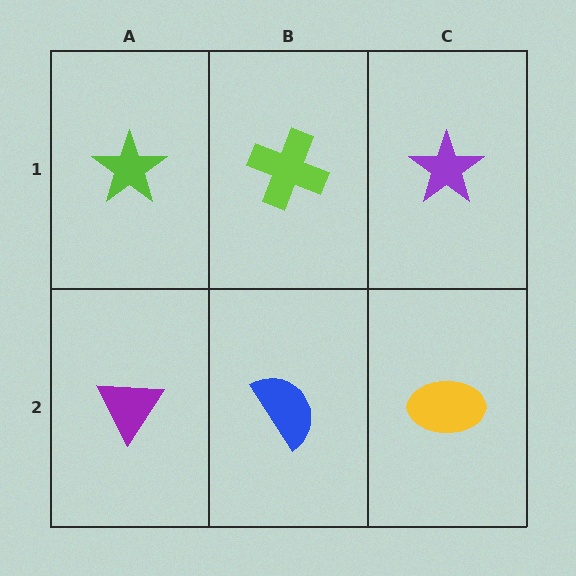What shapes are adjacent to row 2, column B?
A lime cross (row 1, column B), a purple triangle (row 2, column A), a yellow ellipse (row 2, column C).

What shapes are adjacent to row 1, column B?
A blue semicircle (row 2, column B), a lime star (row 1, column A), a purple star (row 1, column C).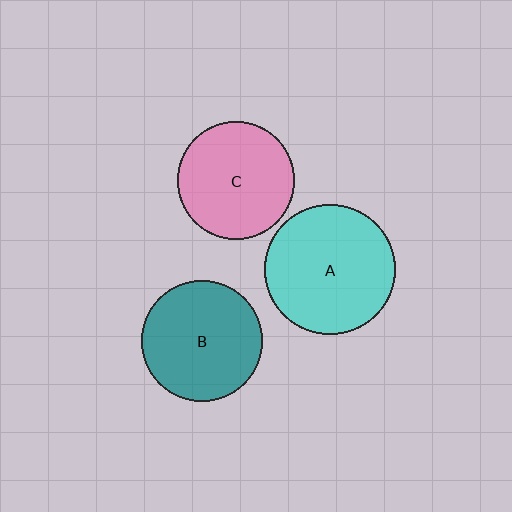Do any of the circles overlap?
No, none of the circles overlap.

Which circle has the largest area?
Circle A (cyan).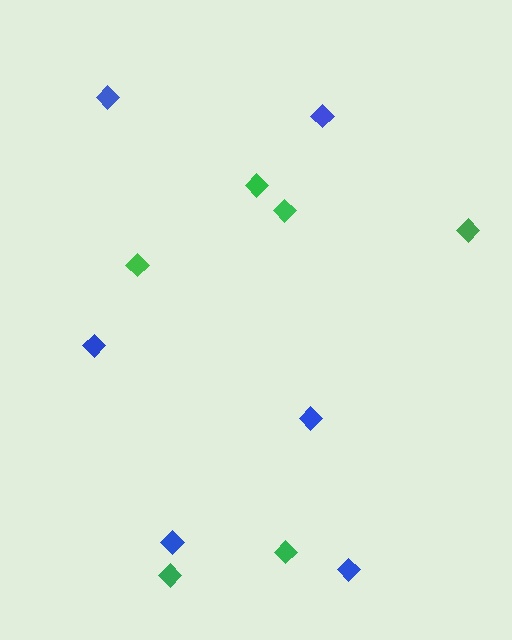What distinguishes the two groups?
There are 2 groups: one group of blue diamonds (6) and one group of green diamonds (6).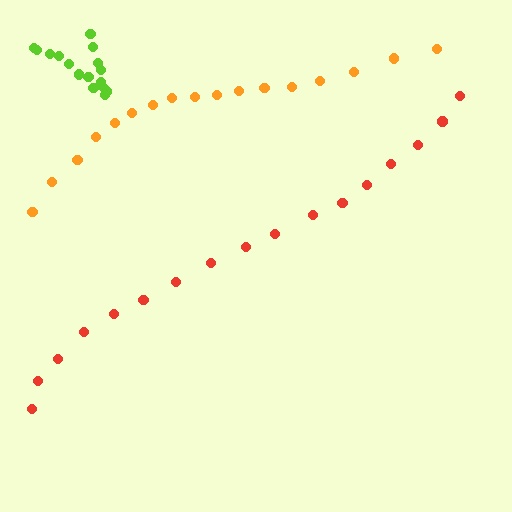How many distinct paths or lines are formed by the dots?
There are 3 distinct paths.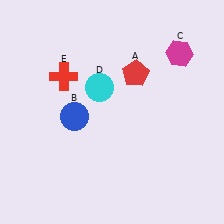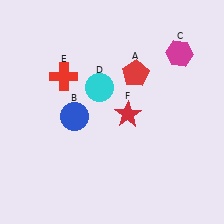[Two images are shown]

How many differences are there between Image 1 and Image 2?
There is 1 difference between the two images.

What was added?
A red star (F) was added in Image 2.